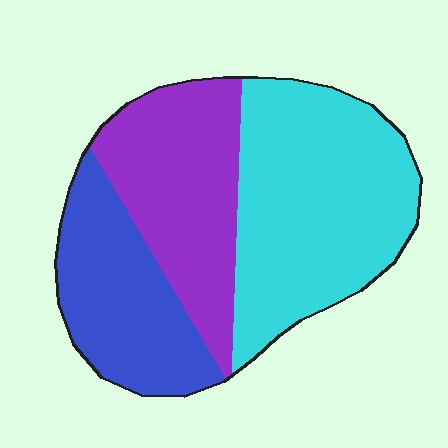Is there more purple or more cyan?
Cyan.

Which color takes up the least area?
Blue, at roughly 25%.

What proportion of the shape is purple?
Purple takes up between a quarter and a half of the shape.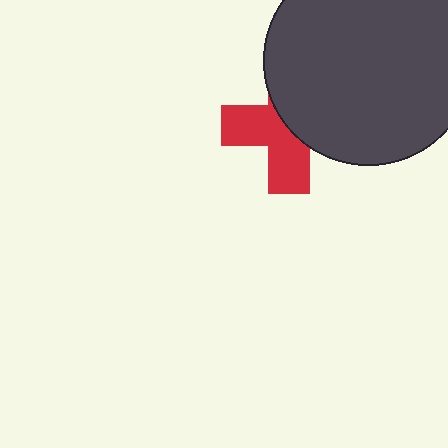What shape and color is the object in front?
The object in front is a dark gray circle.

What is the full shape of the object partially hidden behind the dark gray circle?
The partially hidden object is a red cross.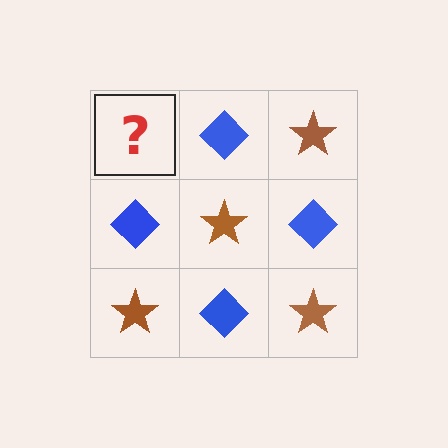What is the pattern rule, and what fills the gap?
The rule is that it alternates brown star and blue diamond in a checkerboard pattern. The gap should be filled with a brown star.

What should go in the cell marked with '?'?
The missing cell should contain a brown star.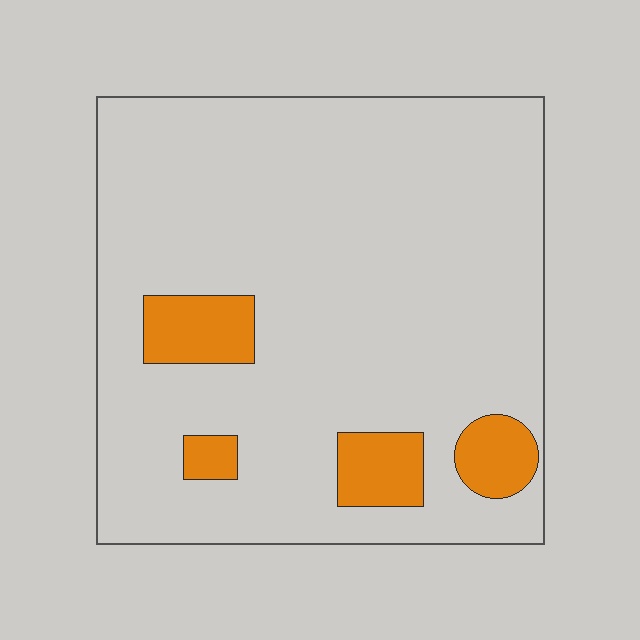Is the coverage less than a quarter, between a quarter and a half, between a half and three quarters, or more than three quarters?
Less than a quarter.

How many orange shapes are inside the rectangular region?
4.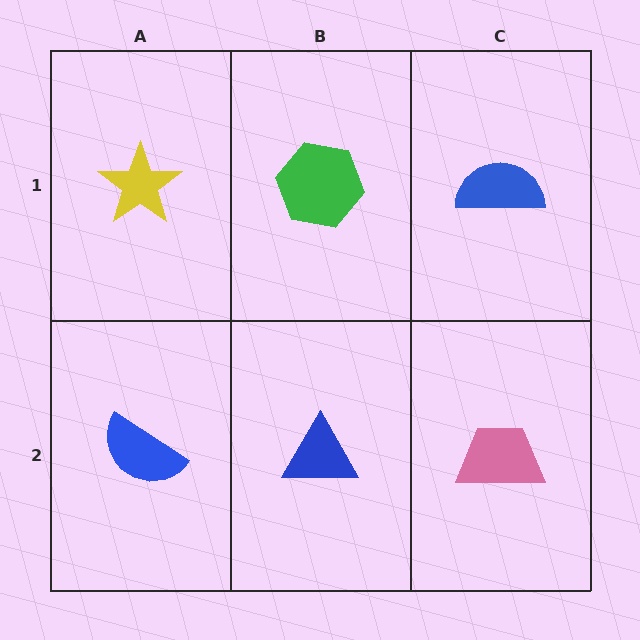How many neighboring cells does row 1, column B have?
3.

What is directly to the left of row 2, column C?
A blue triangle.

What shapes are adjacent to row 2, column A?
A yellow star (row 1, column A), a blue triangle (row 2, column B).